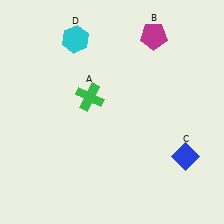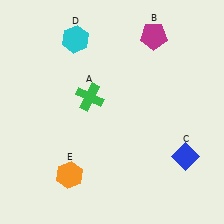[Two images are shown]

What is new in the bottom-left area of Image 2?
An orange hexagon (E) was added in the bottom-left area of Image 2.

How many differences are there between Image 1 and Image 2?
There is 1 difference between the two images.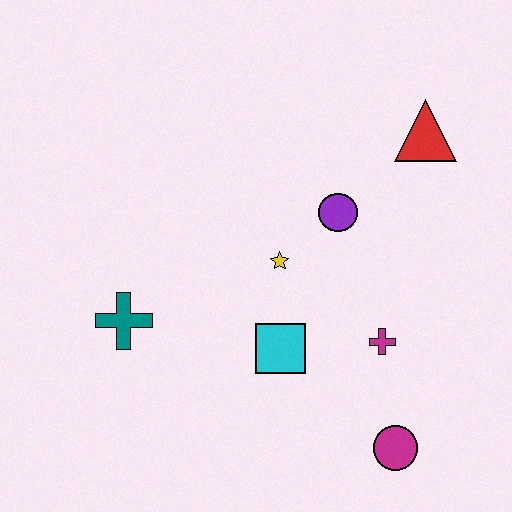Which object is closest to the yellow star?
The purple circle is closest to the yellow star.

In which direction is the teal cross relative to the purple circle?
The teal cross is to the left of the purple circle.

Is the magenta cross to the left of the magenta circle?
Yes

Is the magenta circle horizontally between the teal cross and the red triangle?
Yes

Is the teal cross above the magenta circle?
Yes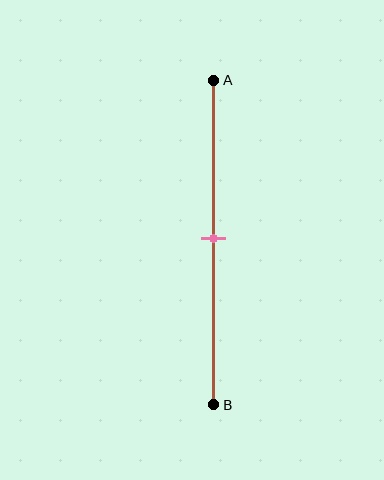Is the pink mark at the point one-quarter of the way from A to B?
No, the mark is at about 50% from A, not at the 25% one-quarter point.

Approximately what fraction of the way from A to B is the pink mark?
The pink mark is approximately 50% of the way from A to B.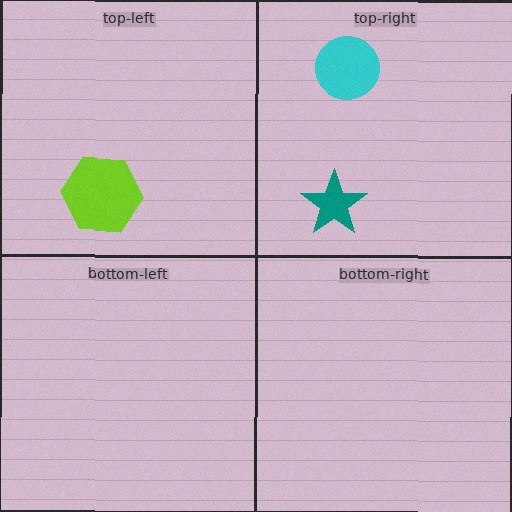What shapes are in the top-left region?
The lime hexagon.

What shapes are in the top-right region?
The cyan circle, the teal star.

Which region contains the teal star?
The top-right region.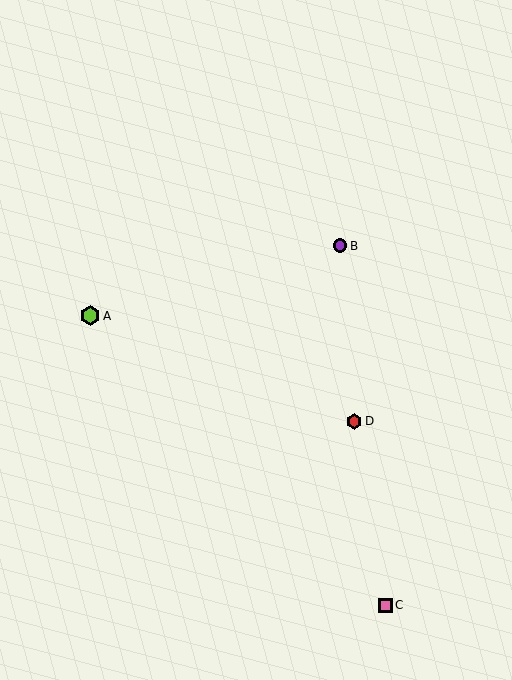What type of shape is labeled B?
Shape B is a purple circle.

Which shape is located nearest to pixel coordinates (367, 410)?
The red hexagon (labeled D) at (354, 421) is nearest to that location.